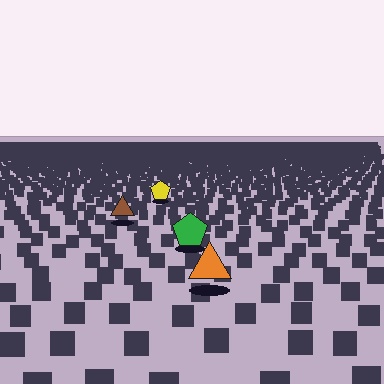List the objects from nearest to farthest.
From nearest to farthest: the orange triangle, the green pentagon, the brown triangle, the yellow pentagon.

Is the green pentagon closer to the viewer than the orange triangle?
No. The orange triangle is closer — you can tell from the texture gradient: the ground texture is coarser near it.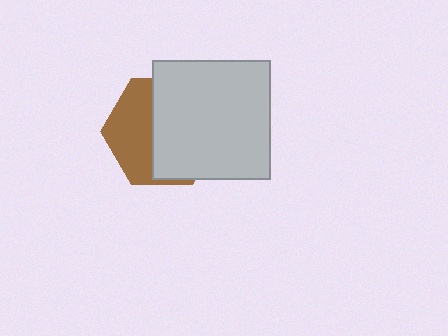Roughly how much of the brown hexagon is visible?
A small part of it is visible (roughly 41%).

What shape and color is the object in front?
The object in front is a light gray square.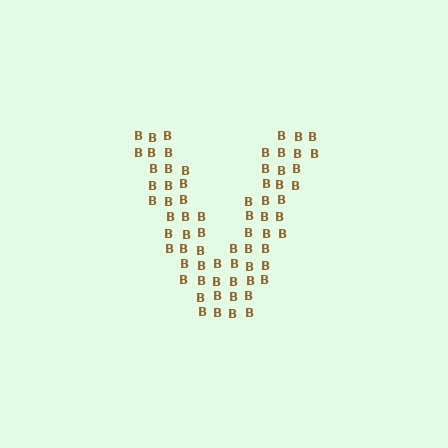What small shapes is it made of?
It is made of small letter B's.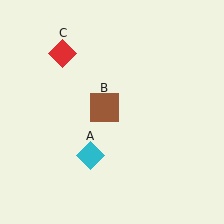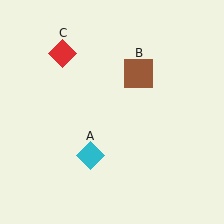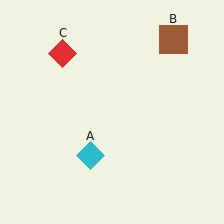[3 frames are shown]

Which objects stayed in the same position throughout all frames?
Cyan diamond (object A) and red diamond (object C) remained stationary.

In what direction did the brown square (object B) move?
The brown square (object B) moved up and to the right.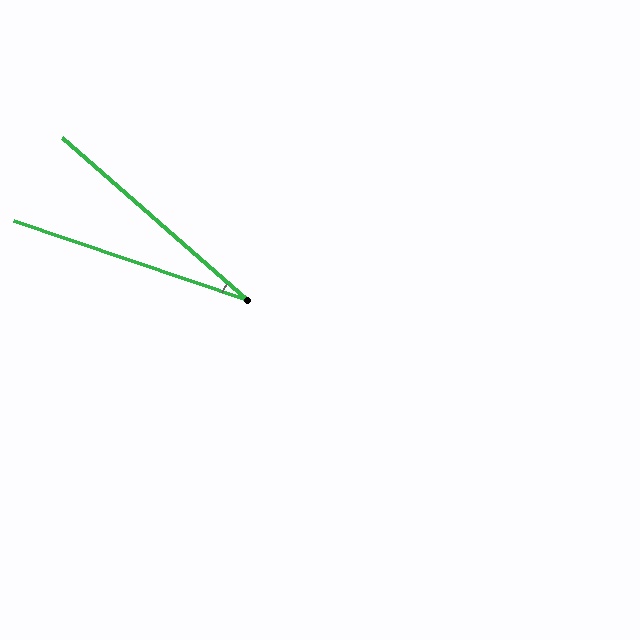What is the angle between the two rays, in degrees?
Approximately 22 degrees.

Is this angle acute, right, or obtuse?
It is acute.